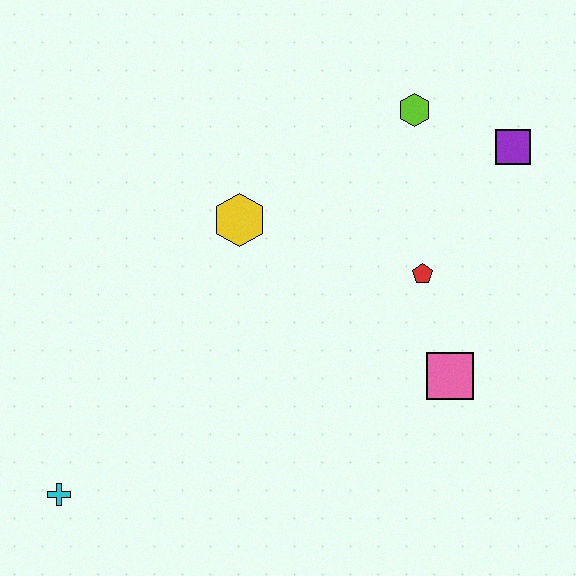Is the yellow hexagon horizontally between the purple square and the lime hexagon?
No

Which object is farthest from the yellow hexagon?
The cyan cross is farthest from the yellow hexagon.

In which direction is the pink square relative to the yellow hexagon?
The pink square is to the right of the yellow hexagon.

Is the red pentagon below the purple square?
Yes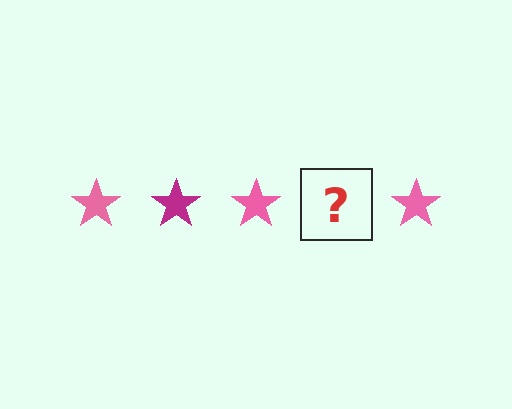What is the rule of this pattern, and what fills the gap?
The rule is that the pattern cycles through pink, magenta stars. The gap should be filled with a magenta star.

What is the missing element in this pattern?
The missing element is a magenta star.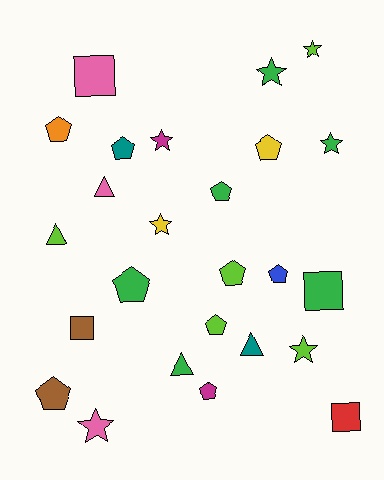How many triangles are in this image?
There are 4 triangles.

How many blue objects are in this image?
There is 1 blue object.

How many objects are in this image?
There are 25 objects.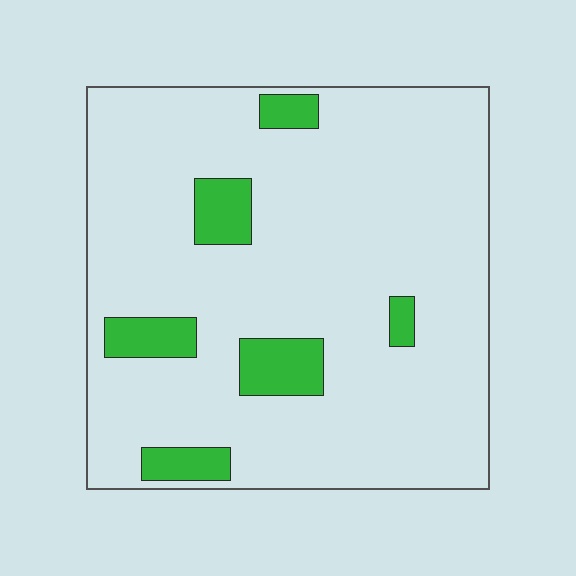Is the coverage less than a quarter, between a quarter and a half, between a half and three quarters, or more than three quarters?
Less than a quarter.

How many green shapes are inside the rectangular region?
6.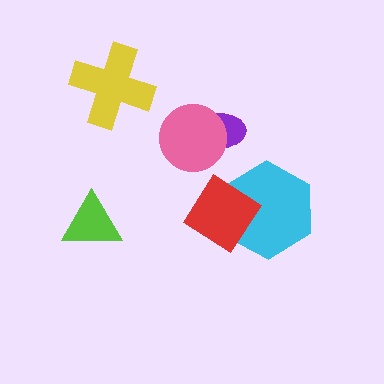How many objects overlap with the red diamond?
1 object overlaps with the red diamond.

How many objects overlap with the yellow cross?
0 objects overlap with the yellow cross.